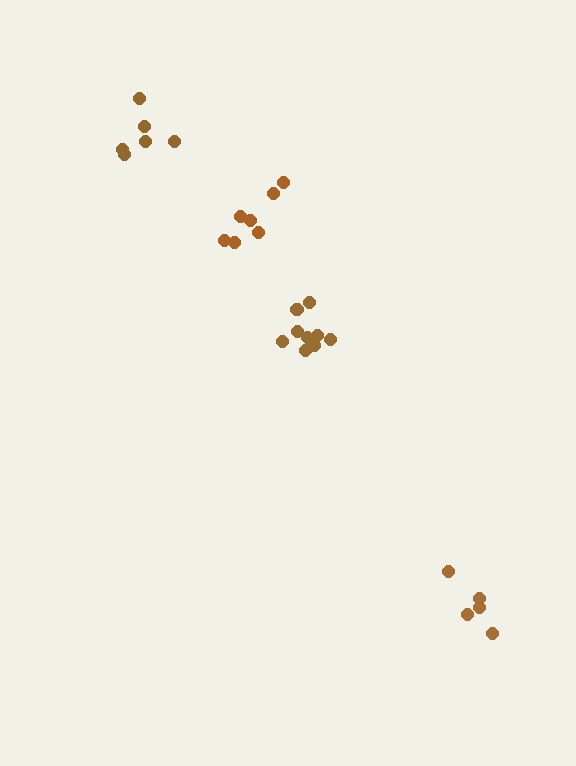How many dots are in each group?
Group 1: 9 dots, Group 2: 6 dots, Group 3: 5 dots, Group 4: 7 dots (27 total).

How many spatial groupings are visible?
There are 4 spatial groupings.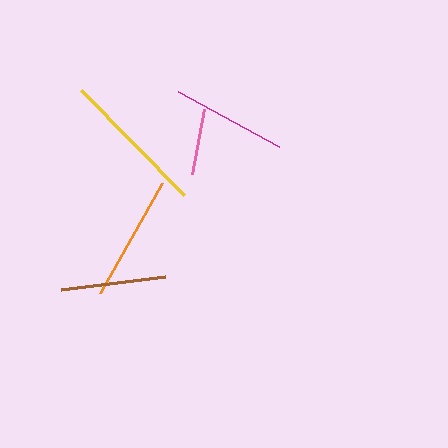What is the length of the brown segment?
The brown segment is approximately 105 pixels long.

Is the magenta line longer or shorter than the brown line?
The magenta line is longer than the brown line.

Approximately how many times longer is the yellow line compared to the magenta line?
The yellow line is approximately 1.3 times the length of the magenta line.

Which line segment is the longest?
The yellow line is the longest at approximately 146 pixels.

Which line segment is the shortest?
The pink line is the shortest at approximately 67 pixels.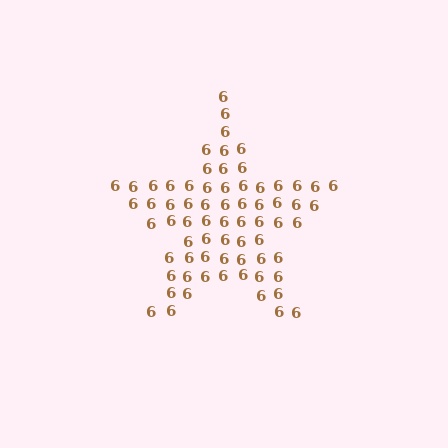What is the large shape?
The large shape is a star.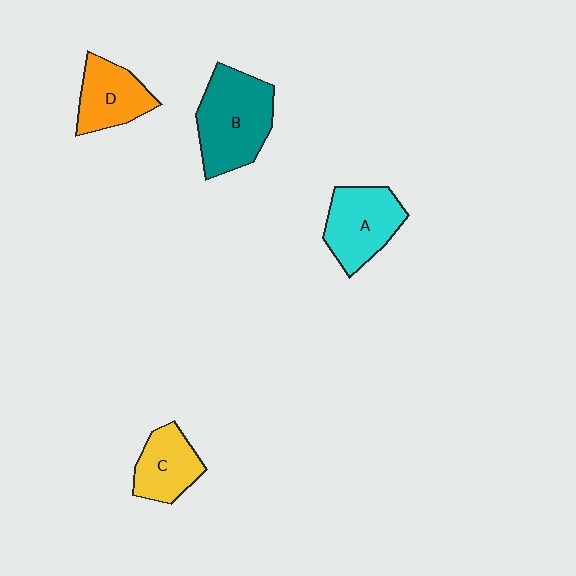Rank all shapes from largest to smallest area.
From largest to smallest: B (teal), A (cyan), D (orange), C (yellow).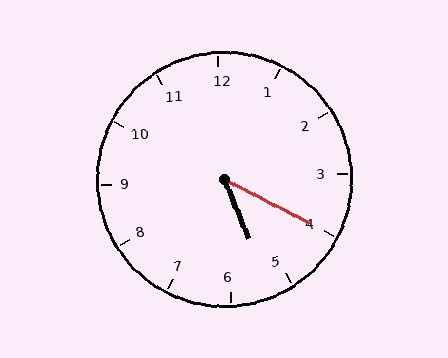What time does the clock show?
5:20.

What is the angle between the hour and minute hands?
Approximately 40 degrees.